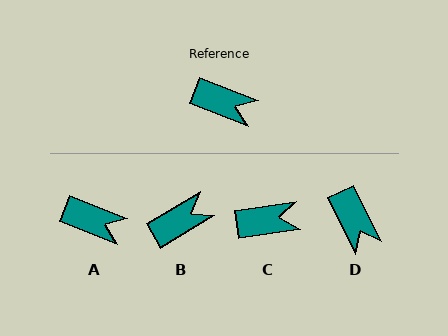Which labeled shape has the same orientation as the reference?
A.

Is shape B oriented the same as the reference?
No, it is off by about 52 degrees.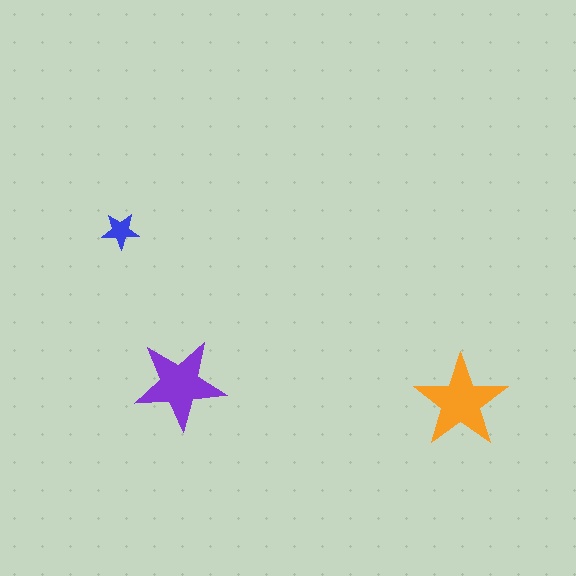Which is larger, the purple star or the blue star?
The purple one.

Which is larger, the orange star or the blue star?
The orange one.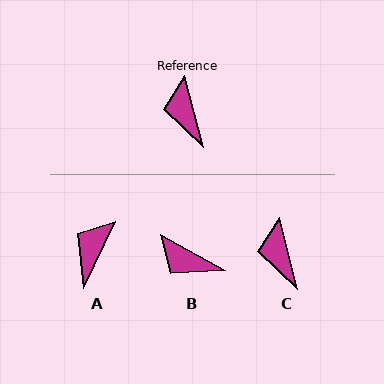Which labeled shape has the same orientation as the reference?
C.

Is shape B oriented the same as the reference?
No, it is off by about 47 degrees.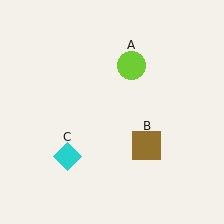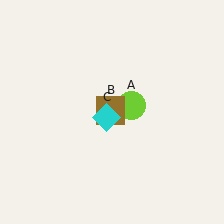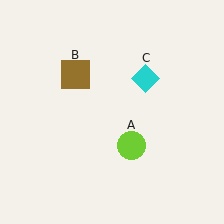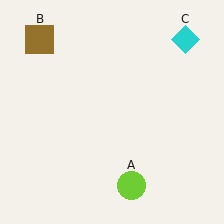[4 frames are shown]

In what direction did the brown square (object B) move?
The brown square (object B) moved up and to the left.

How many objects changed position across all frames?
3 objects changed position: lime circle (object A), brown square (object B), cyan diamond (object C).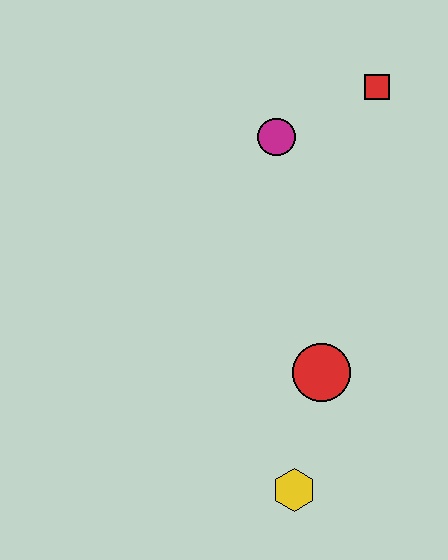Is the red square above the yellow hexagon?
Yes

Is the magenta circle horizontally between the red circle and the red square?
No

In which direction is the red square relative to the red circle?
The red square is above the red circle.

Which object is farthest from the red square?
The yellow hexagon is farthest from the red square.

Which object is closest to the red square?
The magenta circle is closest to the red square.